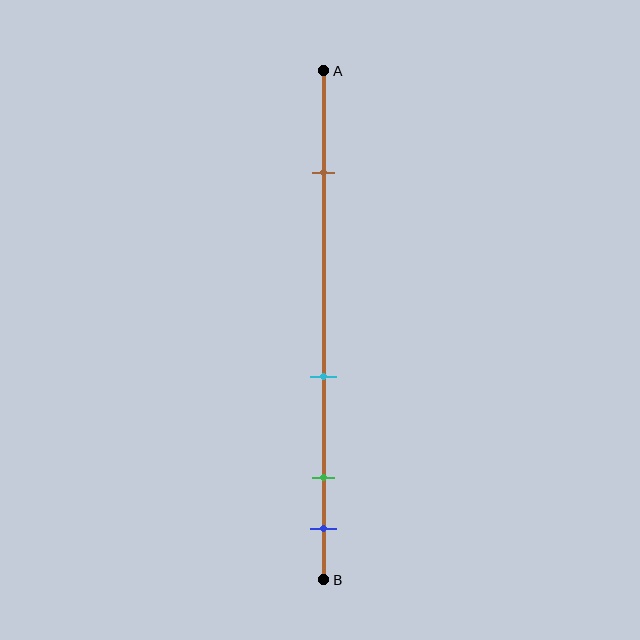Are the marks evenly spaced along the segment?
No, the marks are not evenly spaced.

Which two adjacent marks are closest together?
The green and blue marks are the closest adjacent pair.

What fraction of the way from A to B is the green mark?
The green mark is approximately 80% (0.8) of the way from A to B.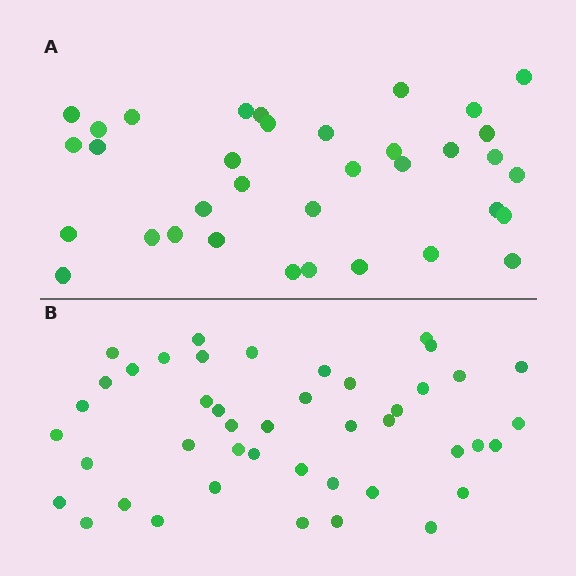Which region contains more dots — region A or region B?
Region B (the bottom region) has more dots.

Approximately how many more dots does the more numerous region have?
Region B has roughly 8 or so more dots than region A.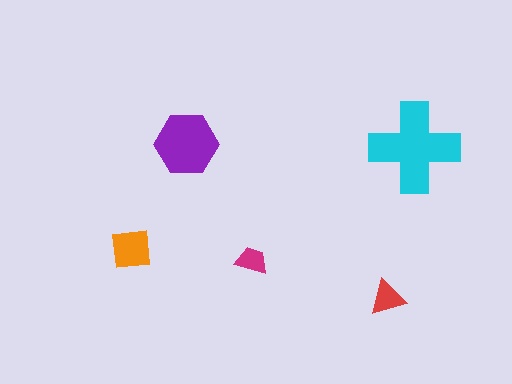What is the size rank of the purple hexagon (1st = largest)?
2nd.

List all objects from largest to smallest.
The cyan cross, the purple hexagon, the orange square, the red triangle, the magenta trapezoid.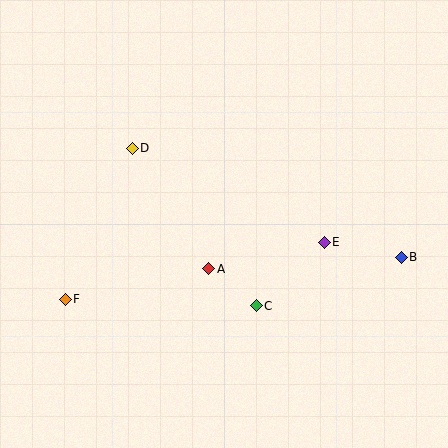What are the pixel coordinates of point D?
Point D is at (132, 148).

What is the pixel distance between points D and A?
The distance between D and A is 143 pixels.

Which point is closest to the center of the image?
Point A at (209, 269) is closest to the center.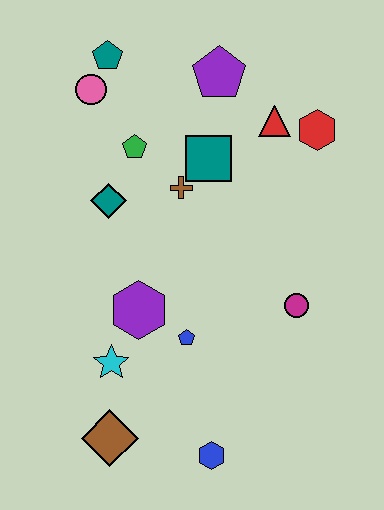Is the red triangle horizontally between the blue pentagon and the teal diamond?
No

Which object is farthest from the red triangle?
The brown diamond is farthest from the red triangle.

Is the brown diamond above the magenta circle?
No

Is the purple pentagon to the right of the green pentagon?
Yes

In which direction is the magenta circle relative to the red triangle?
The magenta circle is below the red triangle.